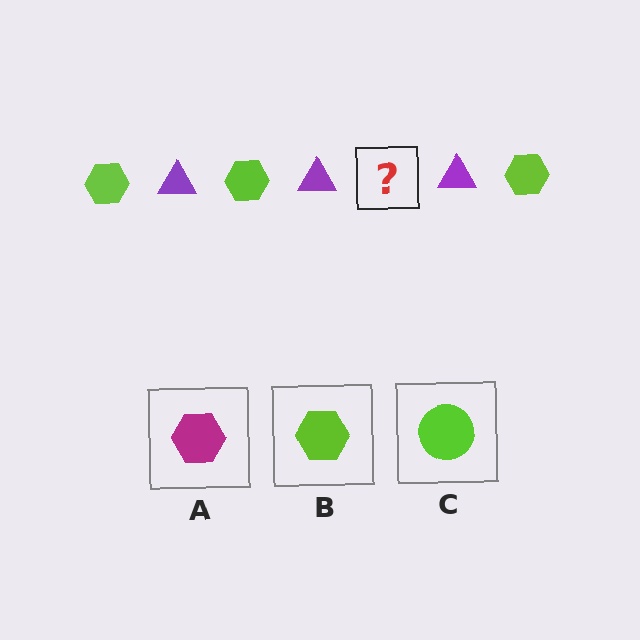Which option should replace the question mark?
Option B.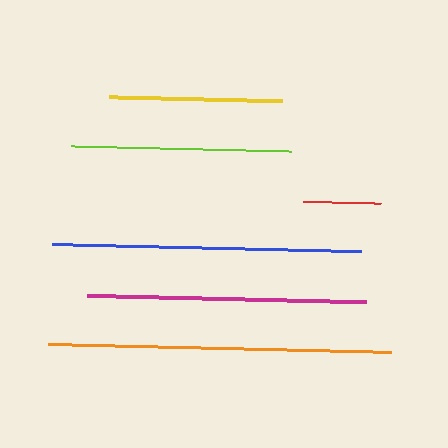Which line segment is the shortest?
The red line is the shortest at approximately 79 pixels.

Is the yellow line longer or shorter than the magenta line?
The magenta line is longer than the yellow line.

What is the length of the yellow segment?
The yellow segment is approximately 172 pixels long.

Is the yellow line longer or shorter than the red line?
The yellow line is longer than the red line.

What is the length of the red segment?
The red segment is approximately 79 pixels long.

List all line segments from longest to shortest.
From longest to shortest: orange, blue, magenta, lime, yellow, red.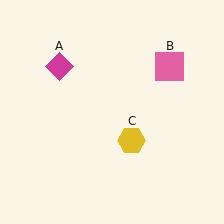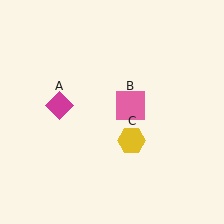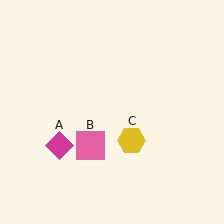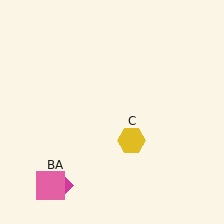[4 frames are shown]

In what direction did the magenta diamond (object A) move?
The magenta diamond (object A) moved down.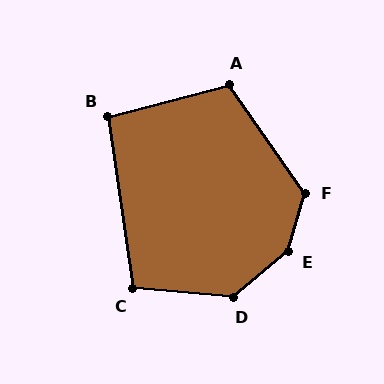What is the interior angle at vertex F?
Approximately 129 degrees (obtuse).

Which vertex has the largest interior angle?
E, at approximately 146 degrees.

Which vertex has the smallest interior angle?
B, at approximately 96 degrees.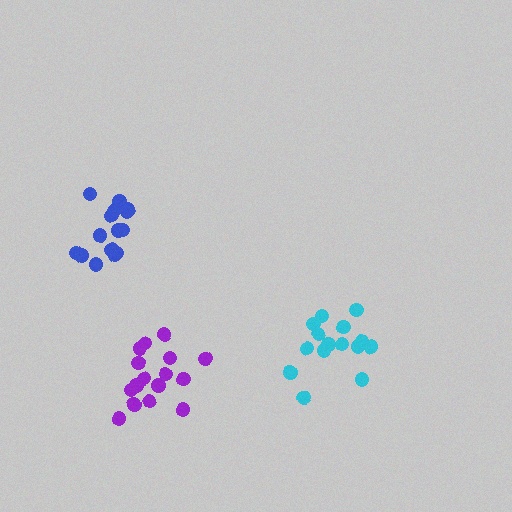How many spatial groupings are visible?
There are 3 spatial groupings.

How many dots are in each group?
Group 1: 15 dots, Group 2: 15 dots, Group 3: 16 dots (46 total).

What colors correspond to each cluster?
The clusters are colored: cyan, blue, purple.